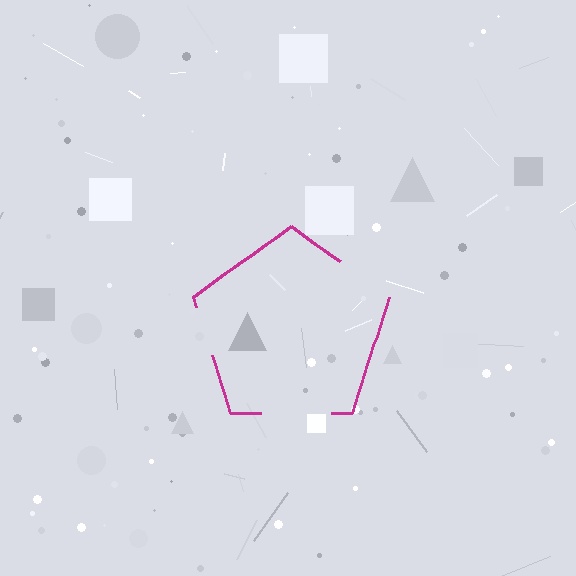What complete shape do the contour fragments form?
The contour fragments form a pentagon.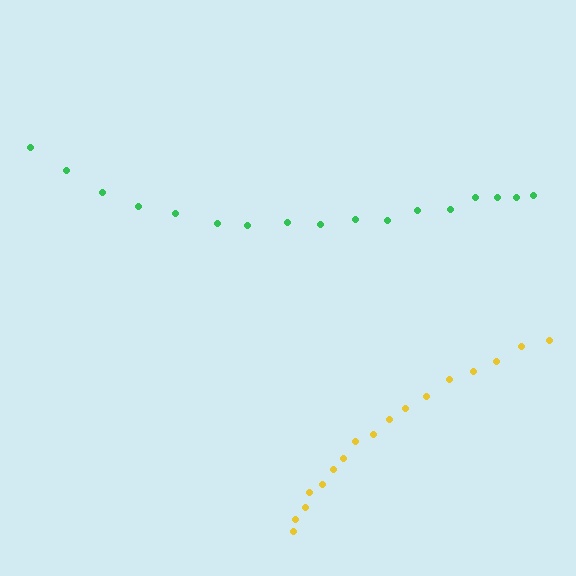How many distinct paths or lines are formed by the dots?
There are 2 distinct paths.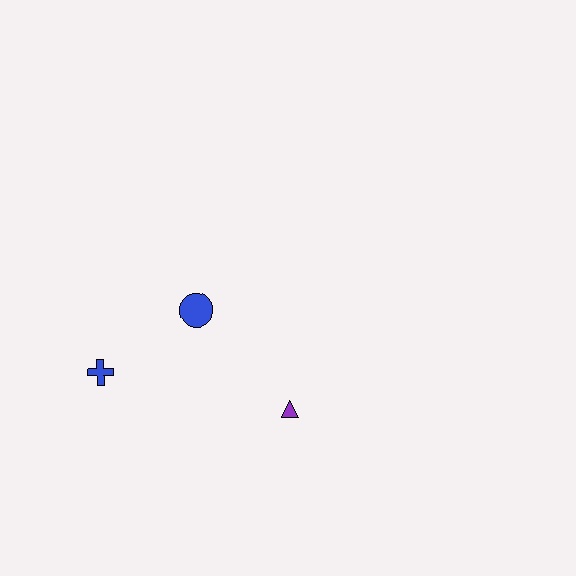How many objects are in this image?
There are 3 objects.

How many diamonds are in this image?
There are no diamonds.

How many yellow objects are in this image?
There are no yellow objects.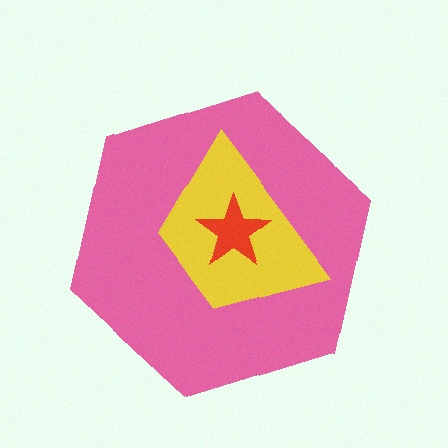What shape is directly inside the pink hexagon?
The yellow trapezoid.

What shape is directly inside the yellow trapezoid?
The red star.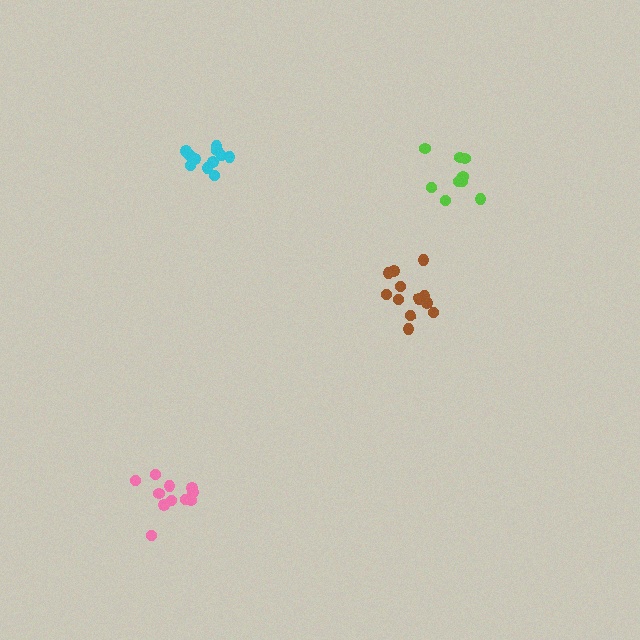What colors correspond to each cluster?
The clusters are colored: brown, lime, cyan, pink.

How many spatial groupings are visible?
There are 4 spatial groupings.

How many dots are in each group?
Group 1: 12 dots, Group 2: 9 dots, Group 3: 12 dots, Group 4: 12 dots (45 total).